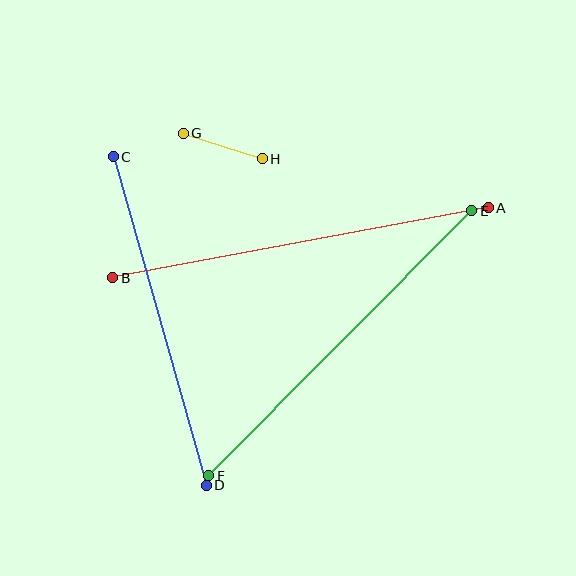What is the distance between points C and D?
The distance is approximately 341 pixels.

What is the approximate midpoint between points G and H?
The midpoint is at approximately (223, 146) pixels.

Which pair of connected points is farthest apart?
Points A and B are farthest apart.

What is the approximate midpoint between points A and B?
The midpoint is at approximately (301, 243) pixels.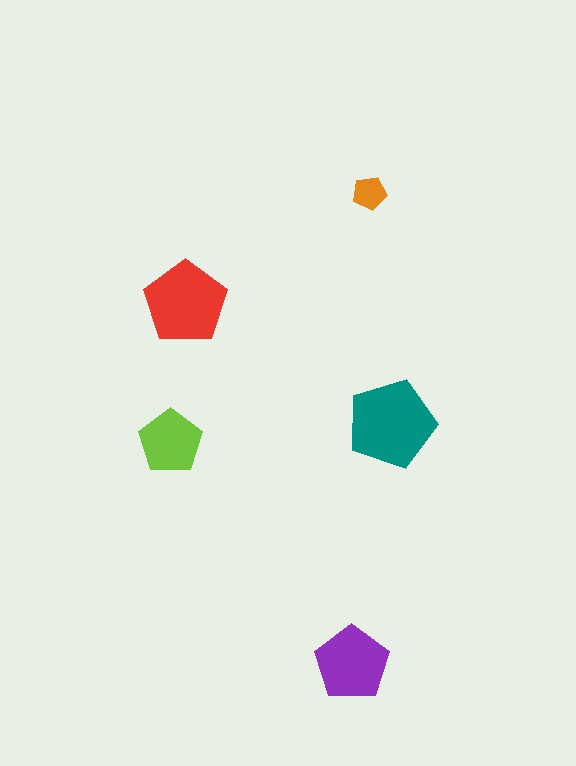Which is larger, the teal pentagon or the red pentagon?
The teal one.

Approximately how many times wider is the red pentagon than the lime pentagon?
About 1.5 times wider.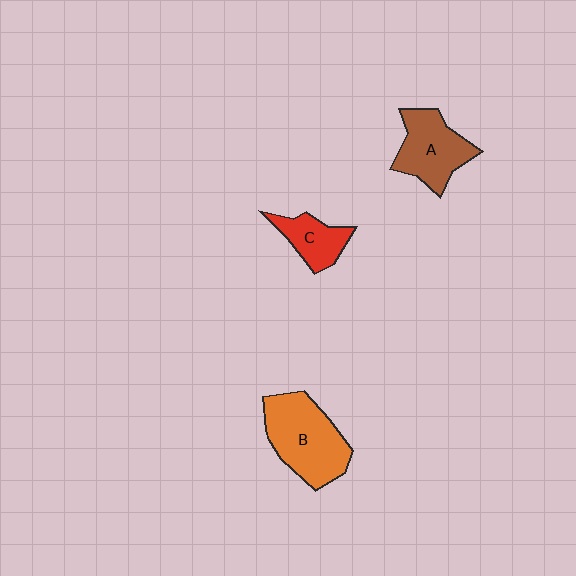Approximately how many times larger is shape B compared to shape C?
Approximately 2.1 times.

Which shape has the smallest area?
Shape C (red).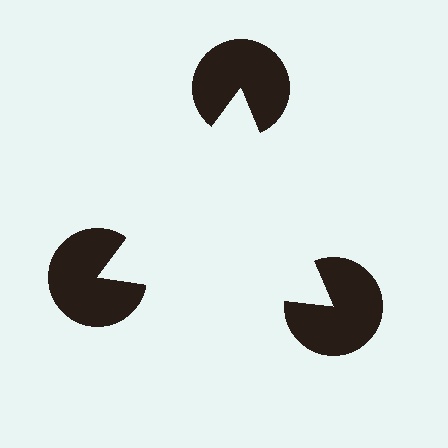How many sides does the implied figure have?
3 sides.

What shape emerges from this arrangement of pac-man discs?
An illusory triangle — its edges are inferred from the aligned wedge cuts in the pac-man discs, not physically drawn.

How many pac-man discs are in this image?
There are 3 — one at each vertex of the illusory triangle.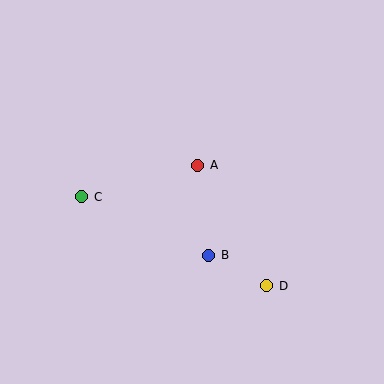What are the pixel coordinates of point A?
Point A is at (197, 165).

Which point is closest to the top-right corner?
Point A is closest to the top-right corner.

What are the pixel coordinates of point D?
Point D is at (267, 286).